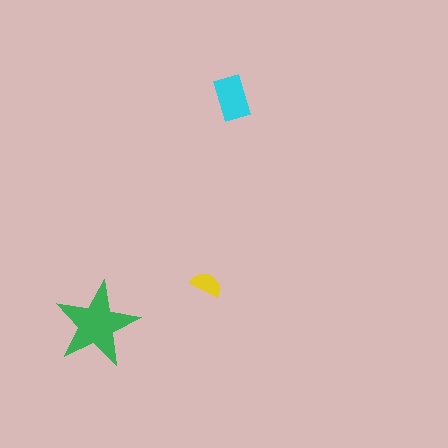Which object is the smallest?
The yellow semicircle.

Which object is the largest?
The green star.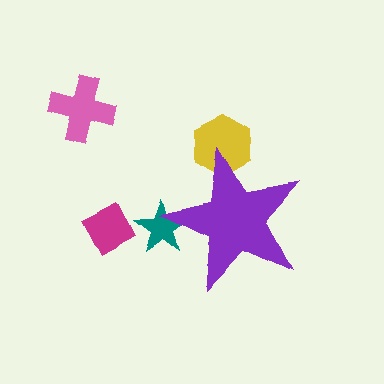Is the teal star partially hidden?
Yes, the teal star is partially hidden behind the purple star.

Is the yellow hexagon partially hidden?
Yes, the yellow hexagon is partially hidden behind the purple star.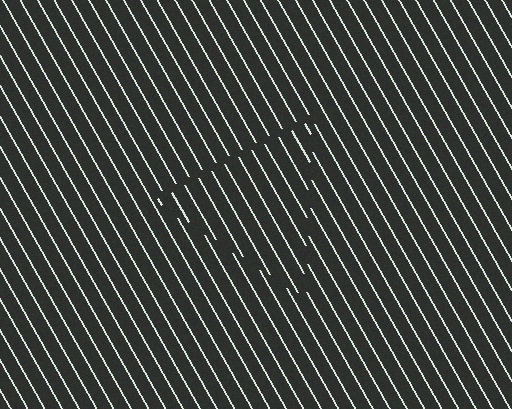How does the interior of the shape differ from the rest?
The interior of the shape contains the same grating, shifted by half a period — the contour is defined by the phase discontinuity where line-ends from the inner and outer gratings abut.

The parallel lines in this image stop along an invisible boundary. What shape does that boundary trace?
An illusory triangle. The interior of the shape contains the same grating, shifted by half a period — the contour is defined by the phase discontinuity where line-ends from the inner and outer gratings abut.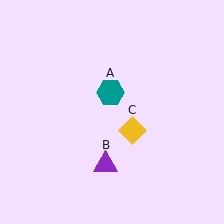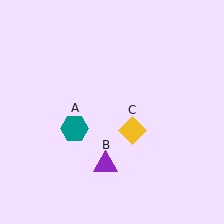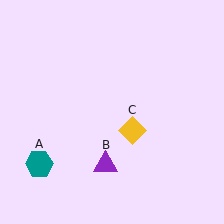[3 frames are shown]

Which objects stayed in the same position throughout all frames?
Purple triangle (object B) and yellow diamond (object C) remained stationary.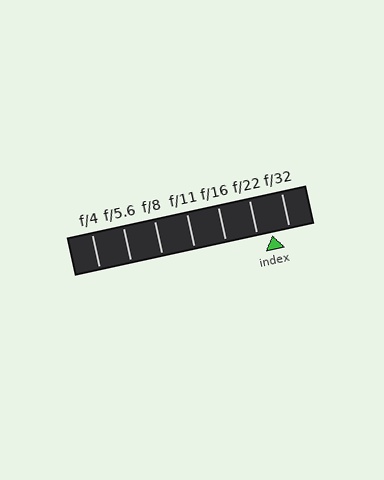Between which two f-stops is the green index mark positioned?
The index mark is between f/22 and f/32.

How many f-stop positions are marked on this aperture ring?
There are 7 f-stop positions marked.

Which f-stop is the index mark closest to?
The index mark is closest to f/22.